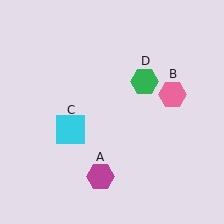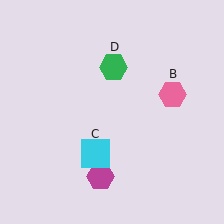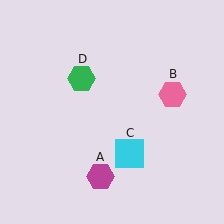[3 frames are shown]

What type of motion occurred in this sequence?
The cyan square (object C), green hexagon (object D) rotated counterclockwise around the center of the scene.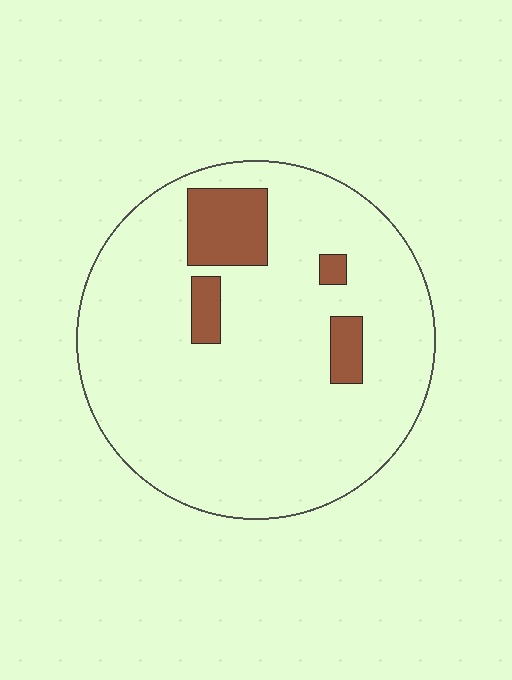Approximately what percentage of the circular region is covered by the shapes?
Approximately 10%.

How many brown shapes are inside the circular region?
4.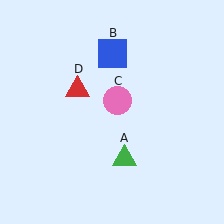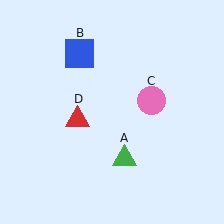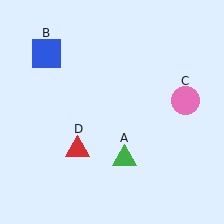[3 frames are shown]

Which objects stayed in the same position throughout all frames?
Green triangle (object A) remained stationary.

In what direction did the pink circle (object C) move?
The pink circle (object C) moved right.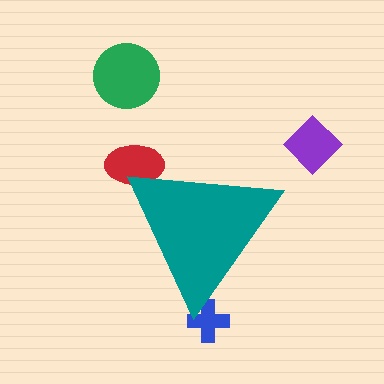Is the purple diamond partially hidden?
No, the purple diamond is fully visible.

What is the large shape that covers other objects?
A teal triangle.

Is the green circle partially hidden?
No, the green circle is fully visible.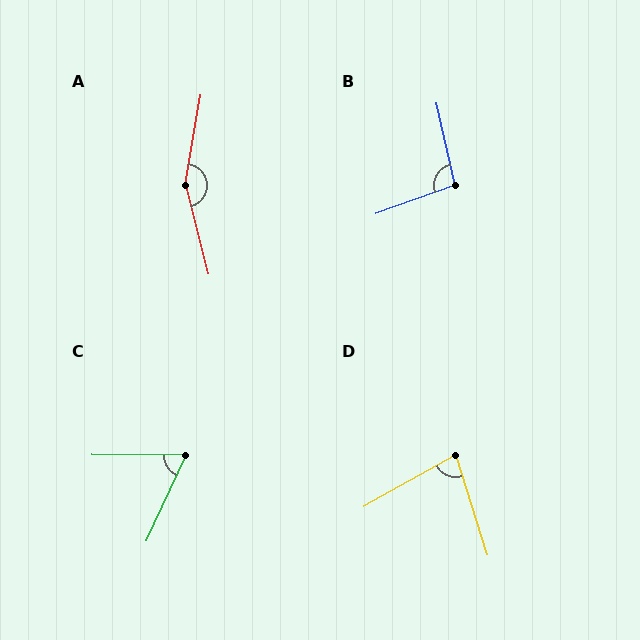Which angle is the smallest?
C, at approximately 65 degrees.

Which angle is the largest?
A, at approximately 156 degrees.